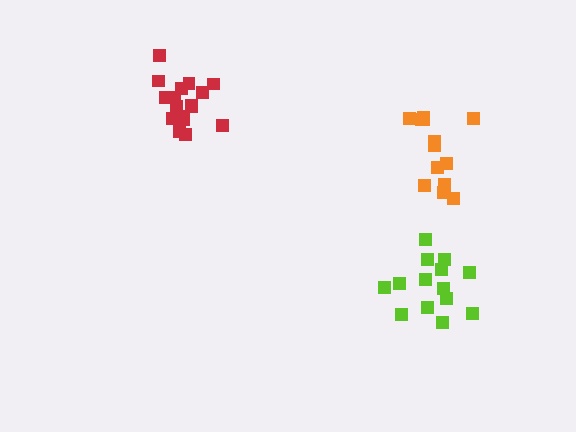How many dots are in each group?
Group 1: 14 dots, Group 2: 17 dots, Group 3: 14 dots (45 total).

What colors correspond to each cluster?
The clusters are colored: orange, red, lime.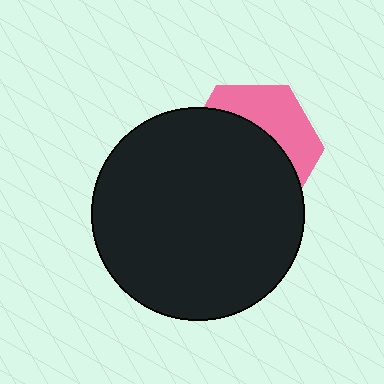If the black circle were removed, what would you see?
You would see the complete pink hexagon.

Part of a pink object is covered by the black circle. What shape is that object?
It is a hexagon.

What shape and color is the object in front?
The object in front is a black circle.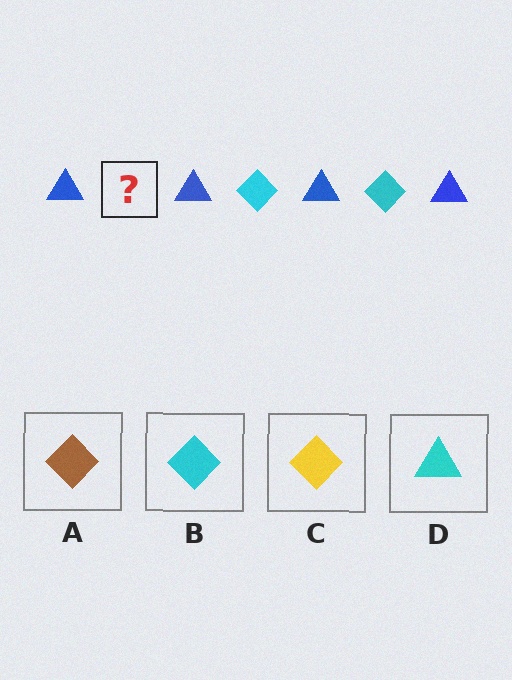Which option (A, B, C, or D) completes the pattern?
B.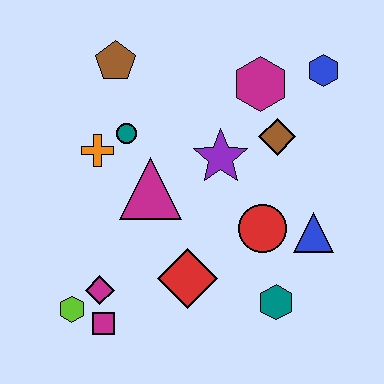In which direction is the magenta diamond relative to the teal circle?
The magenta diamond is below the teal circle.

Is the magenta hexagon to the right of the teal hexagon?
No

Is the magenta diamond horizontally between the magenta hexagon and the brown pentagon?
No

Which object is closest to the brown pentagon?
The teal circle is closest to the brown pentagon.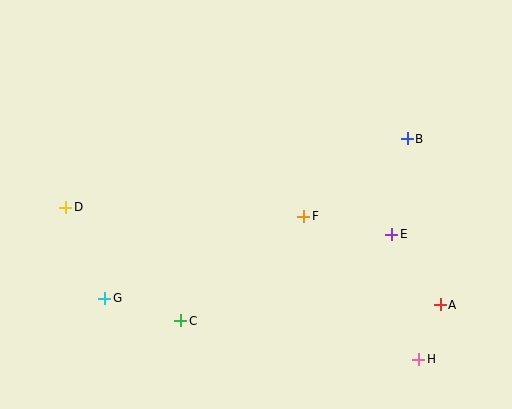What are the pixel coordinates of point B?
Point B is at (407, 139).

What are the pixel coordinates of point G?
Point G is at (105, 298).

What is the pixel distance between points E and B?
The distance between E and B is 97 pixels.